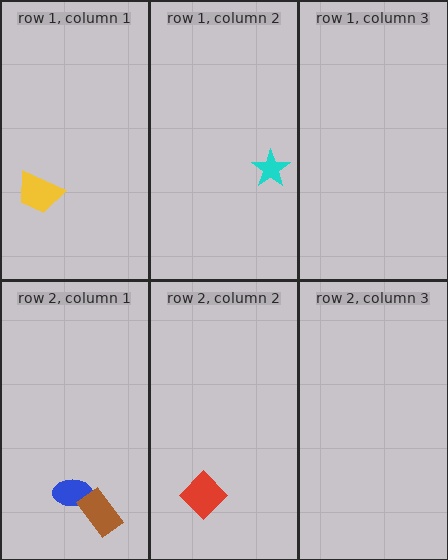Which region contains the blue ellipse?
The row 2, column 1 region.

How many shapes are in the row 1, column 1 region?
1.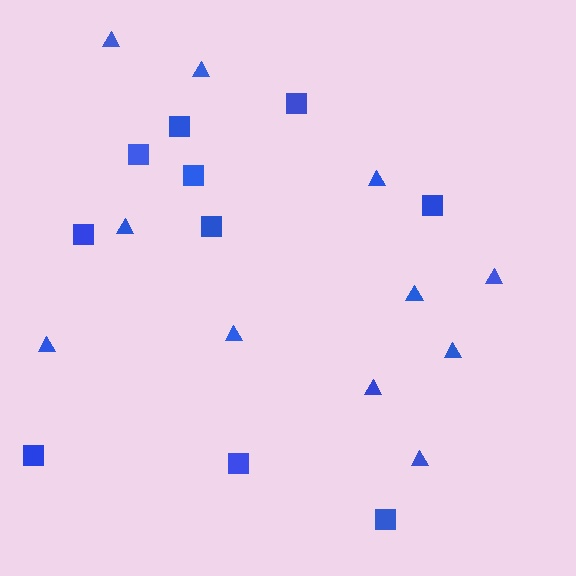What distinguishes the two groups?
There are 2 groups: one group of squares (10) and one group of triangles (11).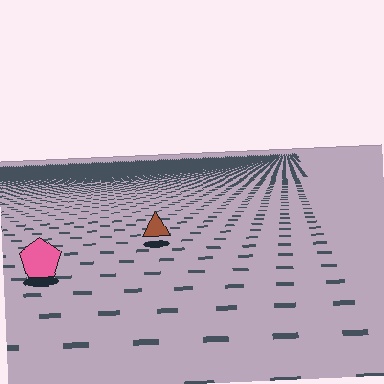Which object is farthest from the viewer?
The brown triangle is farthest from the viewer. It appears smaller and the ground texture around it is denser.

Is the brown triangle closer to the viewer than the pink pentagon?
No. The pink pentagon is closer — you can tell from the texture gradient: the ground texture is coarser near it.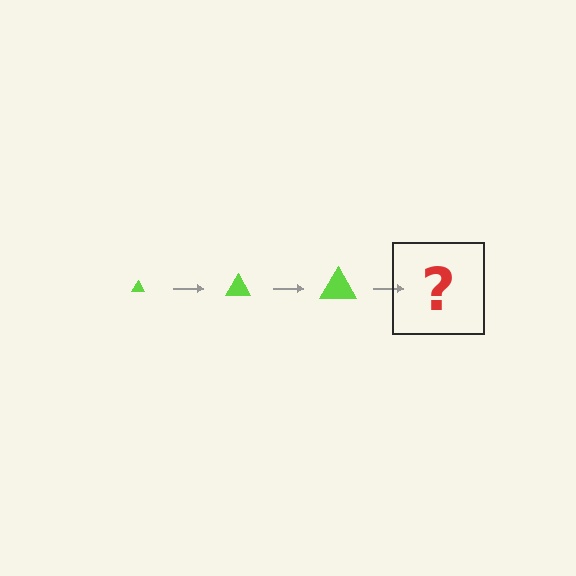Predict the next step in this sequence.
The next step is a lime triangle, larger than the previous one.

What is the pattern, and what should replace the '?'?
The pattern is that the triangle gets progressively larger each step. The '?' should be a lime triangle, larger than the previous one.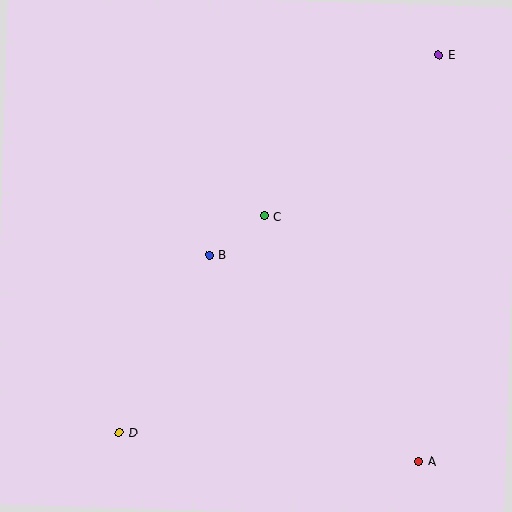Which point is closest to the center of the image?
Point C at (264, 216) is closest to the center.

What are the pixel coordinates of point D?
Point D is at (119, 433).